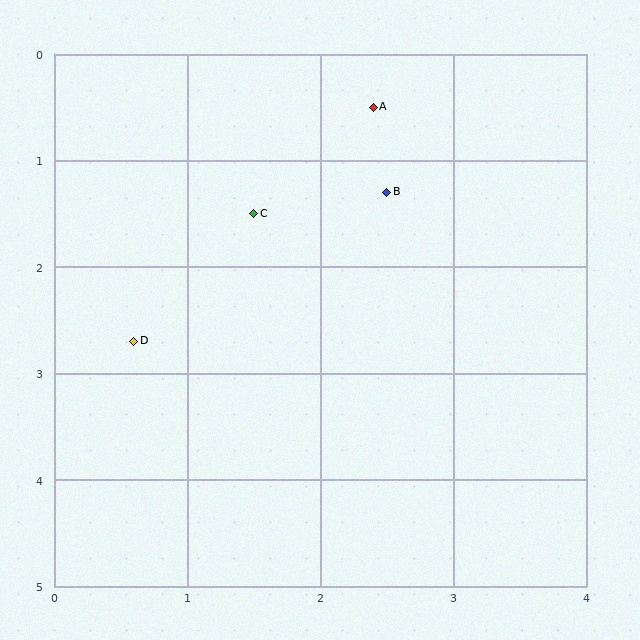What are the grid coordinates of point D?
Point D is at approximately (0.6, 2.7).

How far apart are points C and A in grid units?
Points C and A are about 1.3 grid units apart.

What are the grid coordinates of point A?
Point A is at approximately (2.4, 0.5).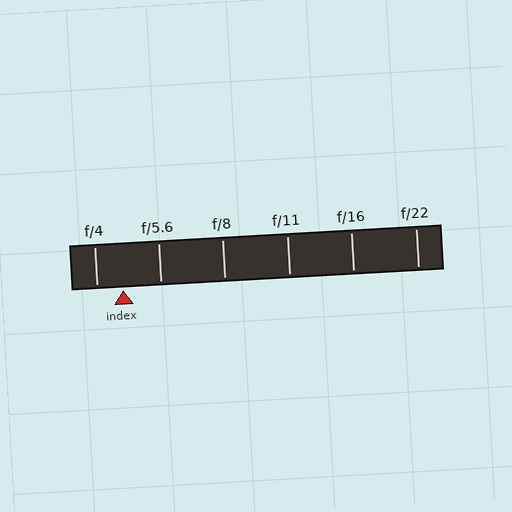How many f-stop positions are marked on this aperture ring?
There are 6 f-stop positions marked.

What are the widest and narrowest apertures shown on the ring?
The widest aperture shown is f/4 and the narrowest is f/22.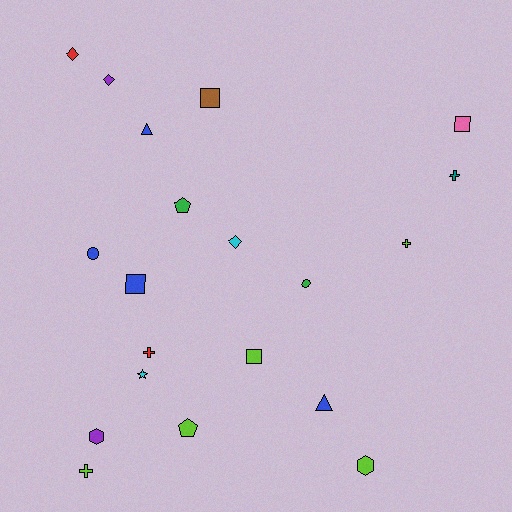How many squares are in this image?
There are 4 squares.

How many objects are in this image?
There are 20 objects.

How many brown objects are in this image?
There is 1 brown object.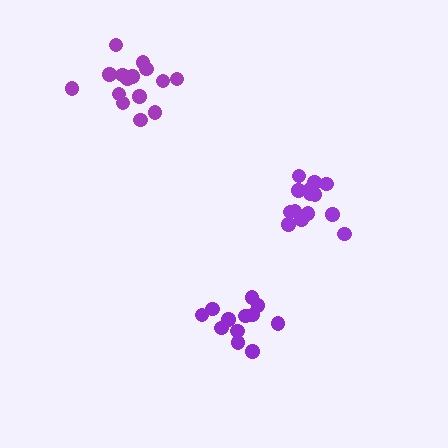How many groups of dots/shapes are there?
There are 3 groups.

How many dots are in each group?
Group 1: 15 dots, Group 2: 15 dots, Group 3: 12 dots (42 total).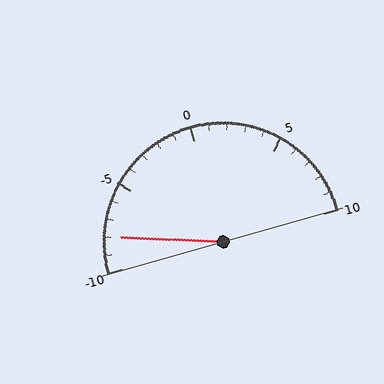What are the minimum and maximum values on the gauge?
The gauge ranges from -10 to 10.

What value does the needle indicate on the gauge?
The needle indicates approximately -8.